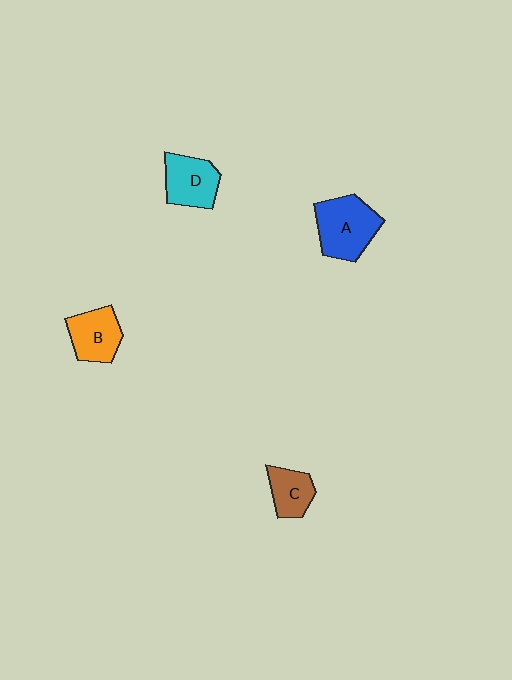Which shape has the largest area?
Shape A (blue).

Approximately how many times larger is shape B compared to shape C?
Approximately 1.3 times.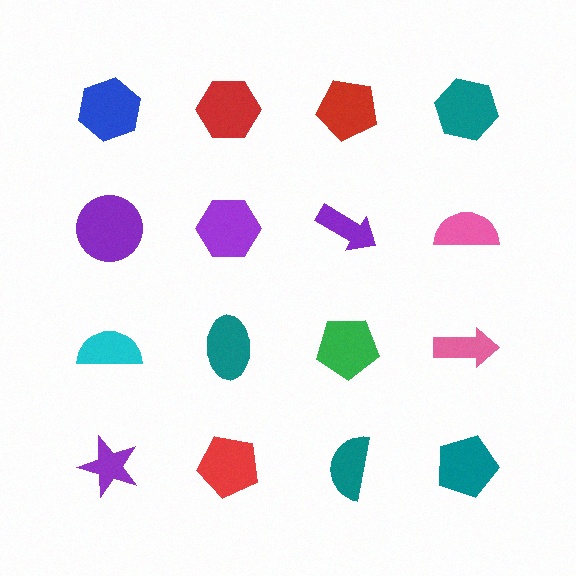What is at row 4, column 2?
A red pentagon.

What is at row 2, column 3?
A purple arrow.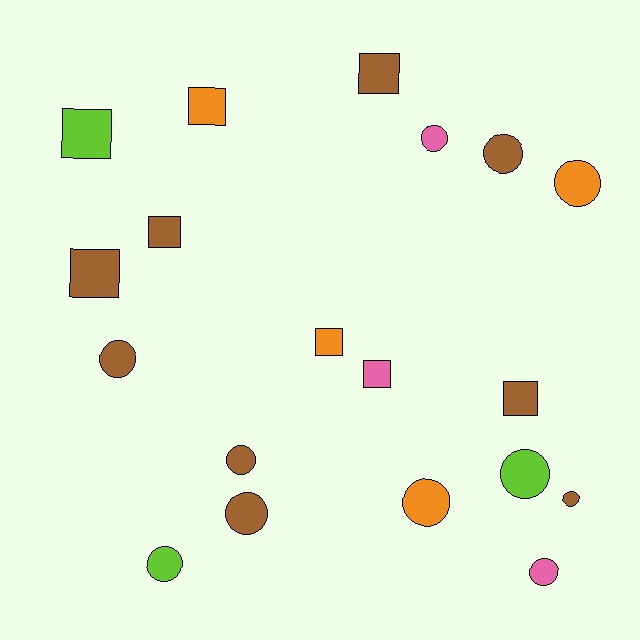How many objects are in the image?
There are 19 objects.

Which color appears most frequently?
Brown, with 9 objects.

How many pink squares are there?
There is 1 pink square.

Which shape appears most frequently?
Circle, with 11 objects.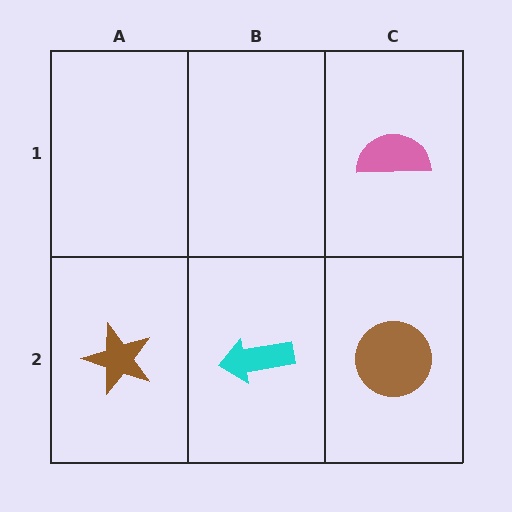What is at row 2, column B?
A cyan arrow.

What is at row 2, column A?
A brown star.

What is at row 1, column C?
A pink semicircle.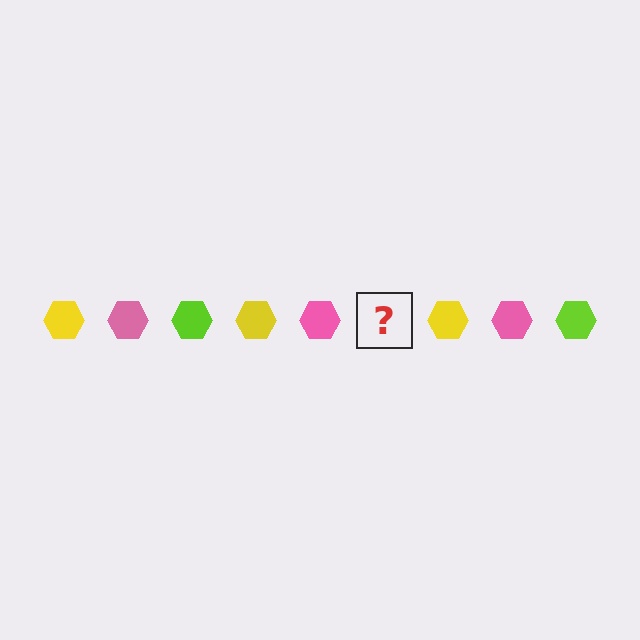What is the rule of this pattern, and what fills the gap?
The rule is that the pattern cycles through yellow, pink, lime hexagons. The gap should be filled with a lime hexagon.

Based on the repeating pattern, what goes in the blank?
The blank should be a lime hexagon.